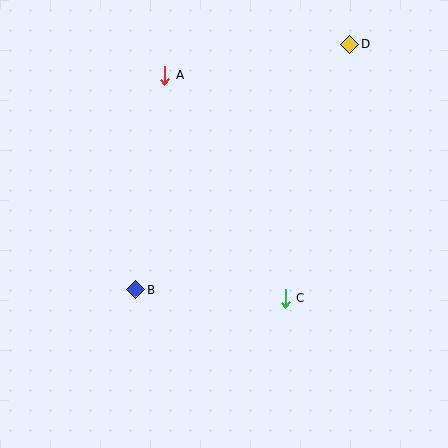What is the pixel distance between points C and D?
The distance between C and D is 262 pixels.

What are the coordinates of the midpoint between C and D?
The midpoint between C and D is at (317, 171).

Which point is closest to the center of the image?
Point C at (285, 298) is closest to the center.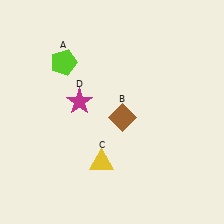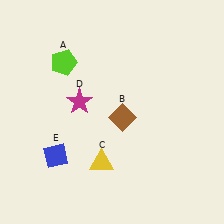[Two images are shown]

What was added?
A blue diamond (E) was added in Image 2.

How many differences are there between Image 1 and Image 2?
There is 1 difference between the two images.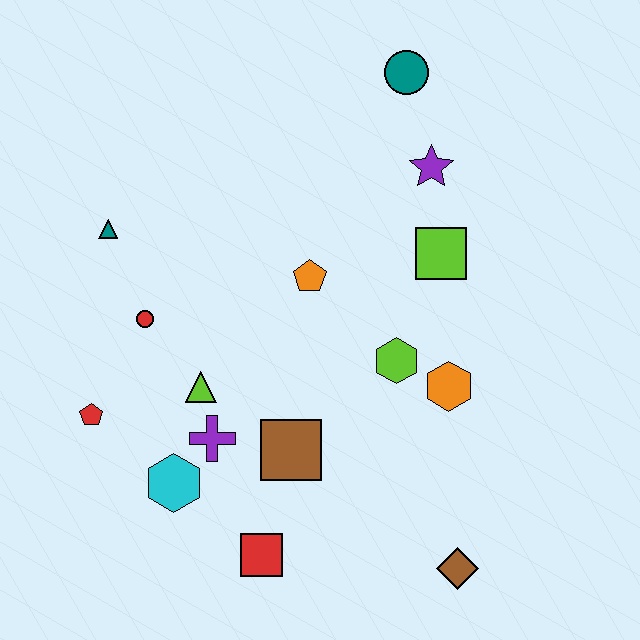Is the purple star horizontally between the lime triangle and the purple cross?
No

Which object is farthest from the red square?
The teal circle is farthest from the red square.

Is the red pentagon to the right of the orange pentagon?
No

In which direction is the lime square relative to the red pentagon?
The lime square is to the right of the red pentagon.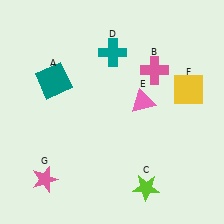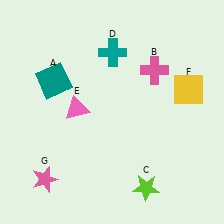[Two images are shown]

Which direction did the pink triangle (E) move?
The pink triangle (E) moved left.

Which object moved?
The pink triangle (E) moved left.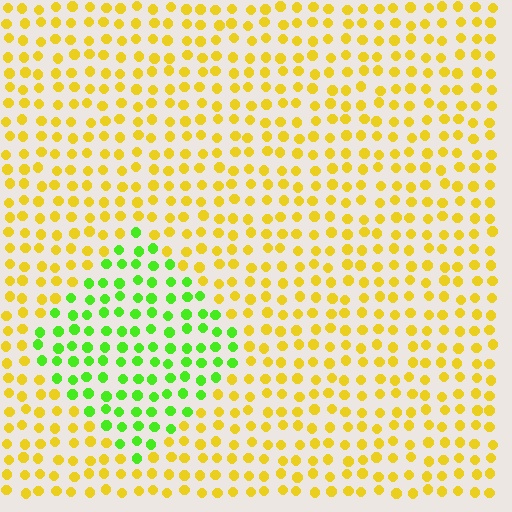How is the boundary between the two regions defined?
The boundary is defined purely by a slight shift in hue (about 57 degrees). Spacing, size, and orientation are identical on both sides.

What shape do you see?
I see a diamond.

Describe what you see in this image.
The image is filled with small yellow elements in a uniform arrangement. A diamond-shaped region is visible where the elements are tinted to a slightly different hue, forming a subtle color boundary.